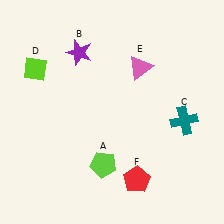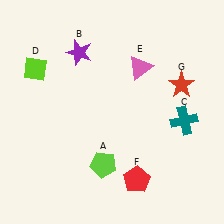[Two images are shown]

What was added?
A red star (G) was added in Image 2.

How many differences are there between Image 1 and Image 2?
There is 1 difference between the two images.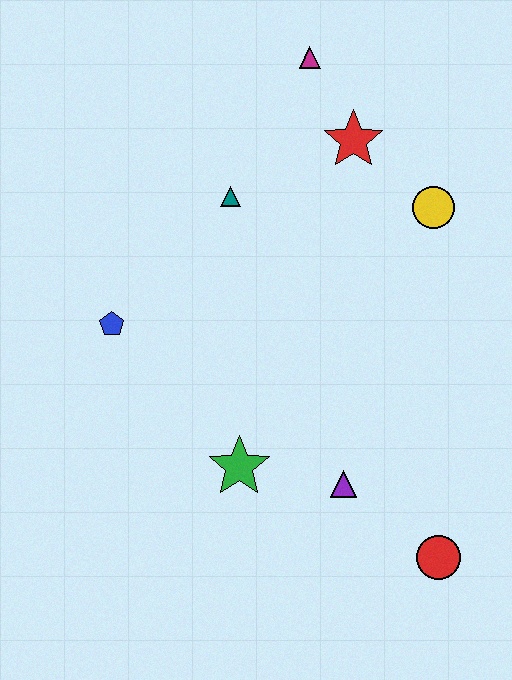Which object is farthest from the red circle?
The magenta triangle is farthest from the red circle.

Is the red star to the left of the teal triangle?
No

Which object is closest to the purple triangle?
The green star is closest to the purple triangle.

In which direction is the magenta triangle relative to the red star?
The magenta triangle is above the red star.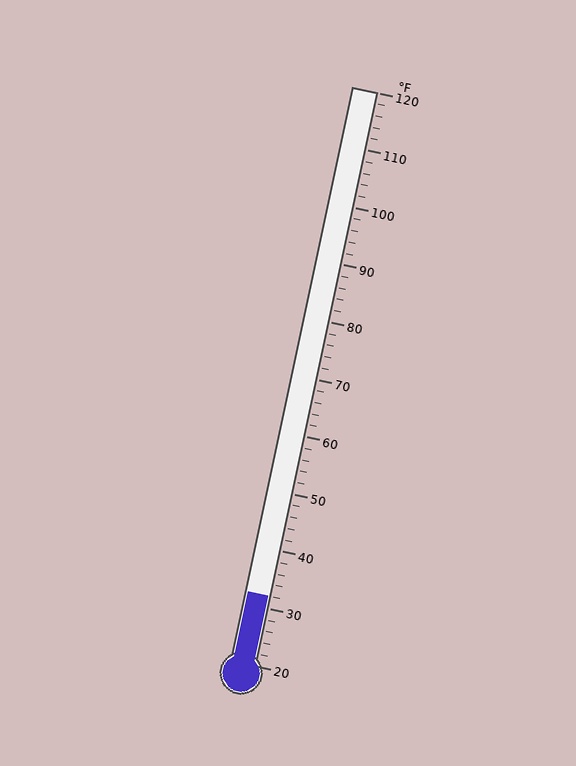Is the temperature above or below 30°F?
The temperature is above 30°F.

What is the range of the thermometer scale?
The thermometer scale ranges from 20°F to 120°F.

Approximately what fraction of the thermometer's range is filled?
The thermometer is filled to approximately 10% of its range.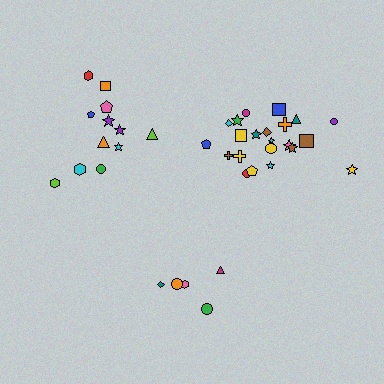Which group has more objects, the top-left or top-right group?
The top-right group.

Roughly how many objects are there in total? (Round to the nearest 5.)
Roughly 40 objects in total.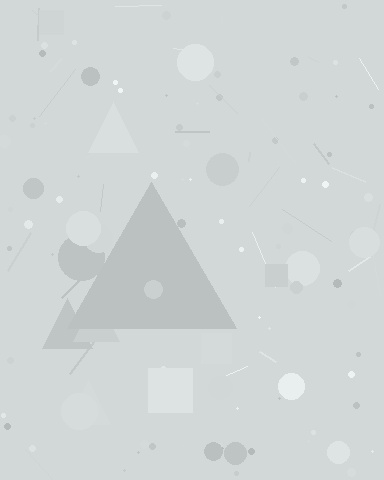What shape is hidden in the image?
A triangle is hidden in the image.